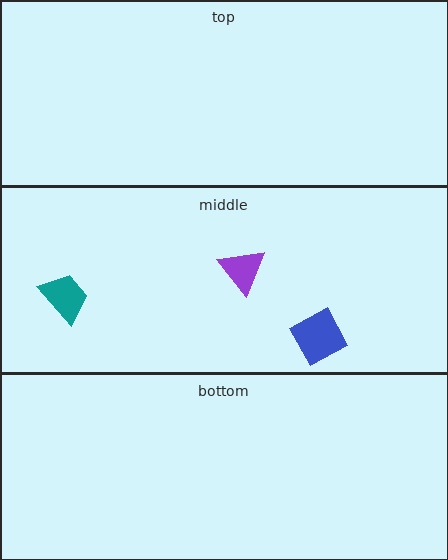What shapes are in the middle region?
The teal trapezoid, the purple triangle, the blue diamond.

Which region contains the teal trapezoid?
The middle region.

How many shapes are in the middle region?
3.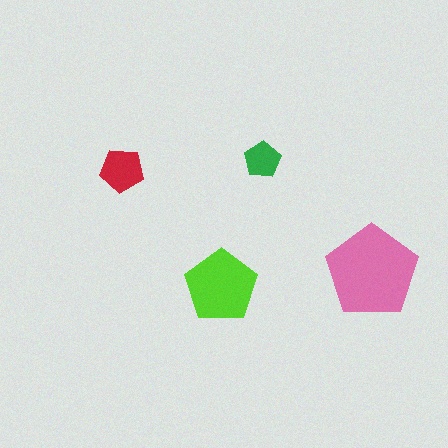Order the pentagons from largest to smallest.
the pink one, the lime one, the red one, the green one.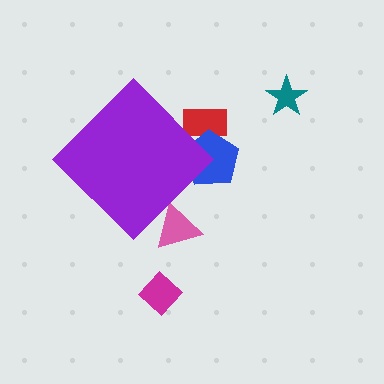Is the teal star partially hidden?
No, the teal star is fully visible.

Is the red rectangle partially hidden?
Yes, the red rectangle is partially hidden behind the purple diamond.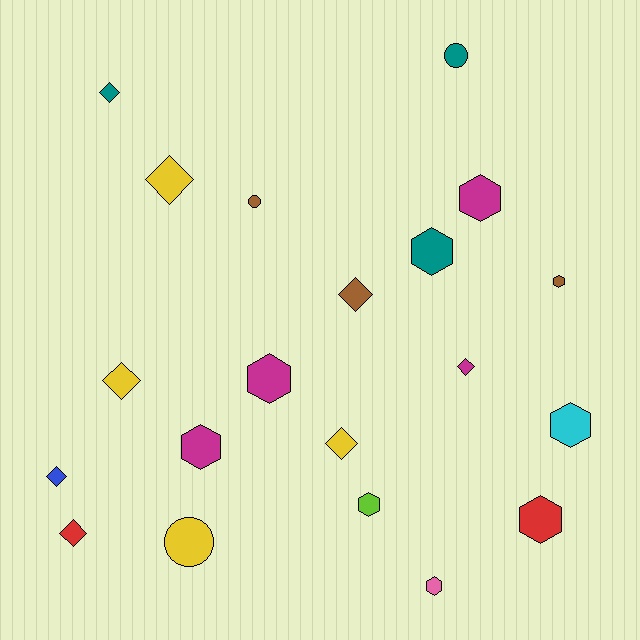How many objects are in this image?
There are 20 objects.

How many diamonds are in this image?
There are 8 diamonds.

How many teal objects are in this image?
There are 3 teal objects.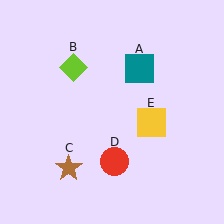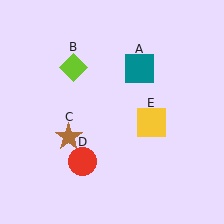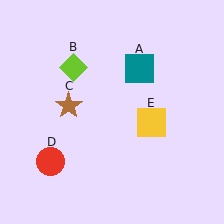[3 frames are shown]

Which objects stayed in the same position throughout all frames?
Teal square (object A) and lime diamond (object B) and yellow square (object E) remained stationary.